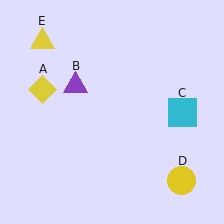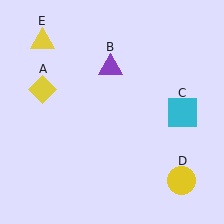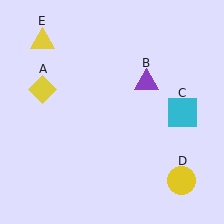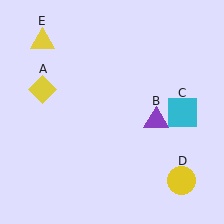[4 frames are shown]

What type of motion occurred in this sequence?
The purple triangle (object B) rotated clockwise around the center of the scene.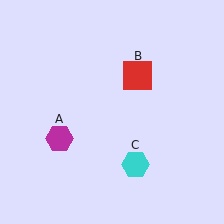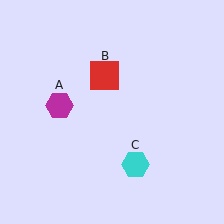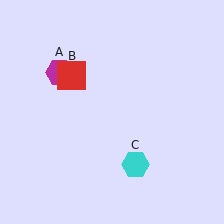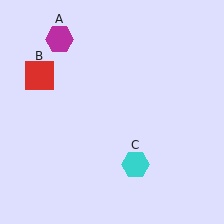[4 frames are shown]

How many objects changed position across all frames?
2 objects changed position: magenta hexagon (object A), red square (object B).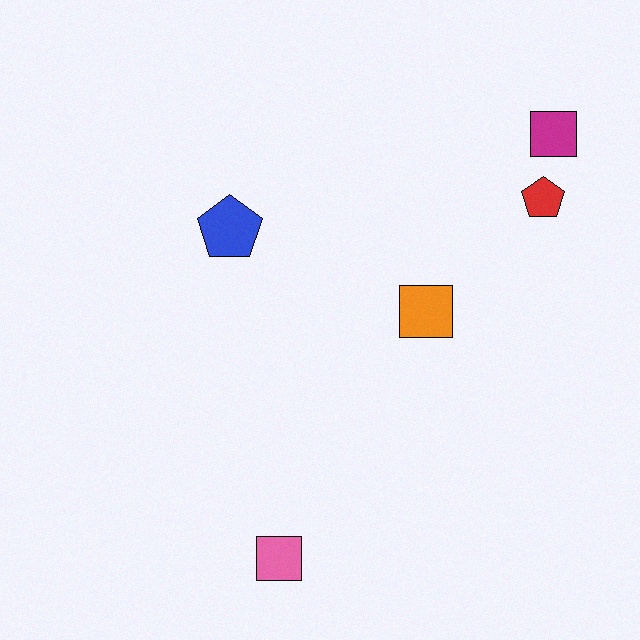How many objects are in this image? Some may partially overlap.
There are 5 objects.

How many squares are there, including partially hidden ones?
There are 3 squares.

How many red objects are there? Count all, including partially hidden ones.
There is 1 red object.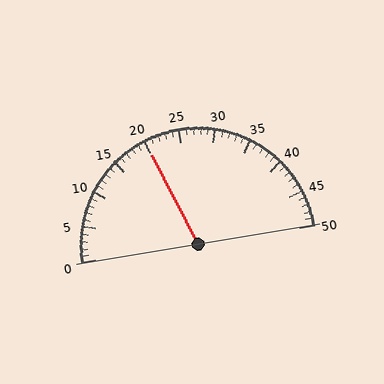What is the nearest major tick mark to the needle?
The nearest major tick mark is 20.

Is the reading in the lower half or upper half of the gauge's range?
The reading is in the lower half of the range (0 to 50).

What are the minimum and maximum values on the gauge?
The gauge ranges from 0 to 50.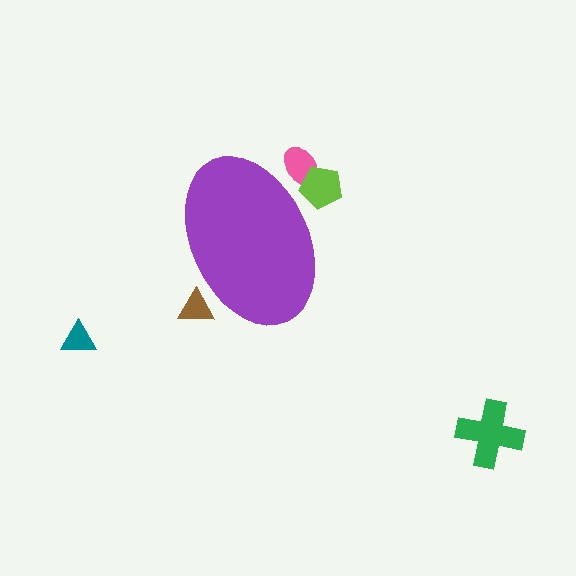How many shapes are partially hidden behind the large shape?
3 shapes are partially hidden.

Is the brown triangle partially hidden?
Yes, the brown triangle is partially hidden behind the purple ellipse.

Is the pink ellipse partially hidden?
Yes, the pink ellipse is partially hidden behind the purple ellipse.